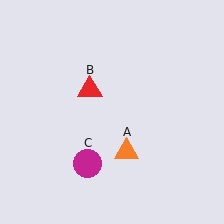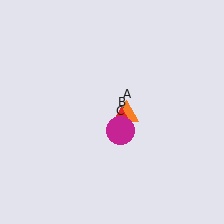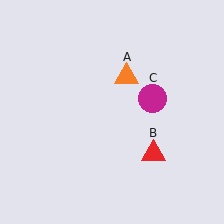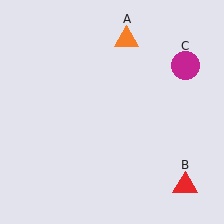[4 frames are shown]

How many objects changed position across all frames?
3 objects changed position: orange triangle (object A), red triangle (object B), magenta circle (object C).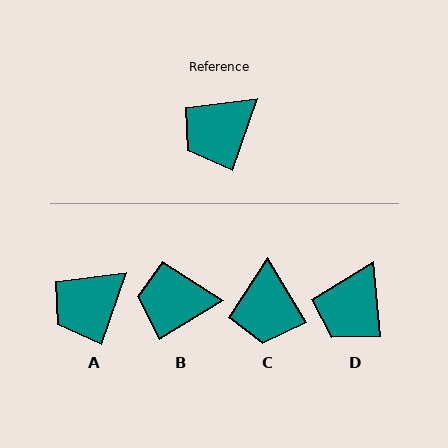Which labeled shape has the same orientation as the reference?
A.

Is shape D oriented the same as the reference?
No, it is off by about 24 degrees.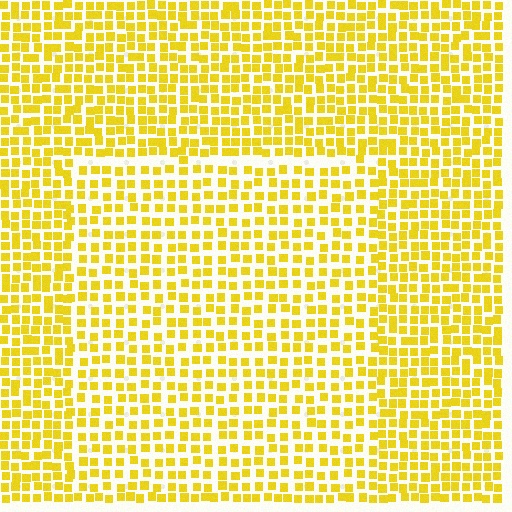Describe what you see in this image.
The image contains small yellow elements arranged at two different densities. A rectangle-shaped region is visible where the elements are less densely packed than the surrounding area.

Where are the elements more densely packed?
The elements are more densely packed outside the rectangle boundary.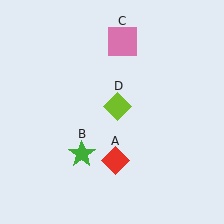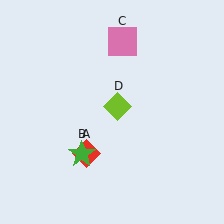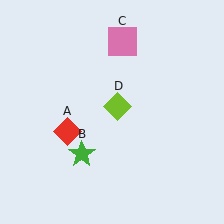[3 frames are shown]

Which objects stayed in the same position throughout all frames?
Green star (object B) and pink square (object C) and lime diamond (object D) remained stationary.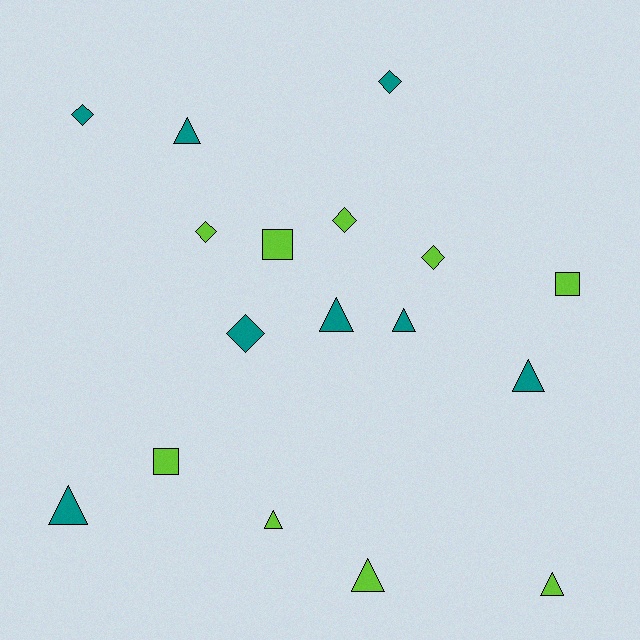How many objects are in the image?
There are 17 objects.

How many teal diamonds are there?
There are 3 teal diamonds.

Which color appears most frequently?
Lime, with 9 objects.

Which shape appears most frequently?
Triangle, with 8 objects.